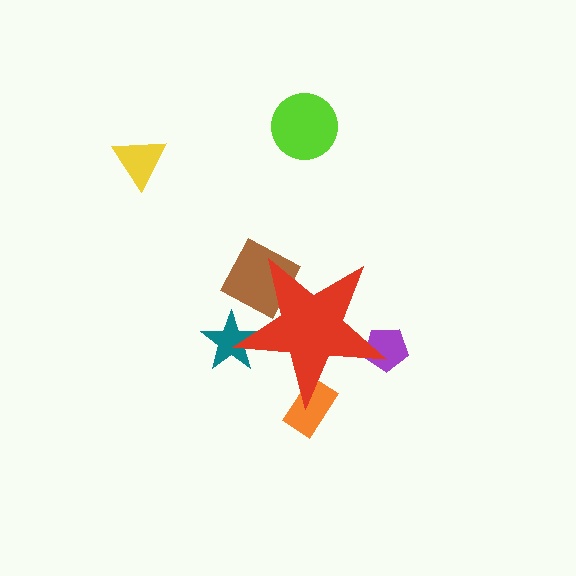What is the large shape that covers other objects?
A red star.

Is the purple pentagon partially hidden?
Yes, the purple pentagon is partially hidden behind the red star.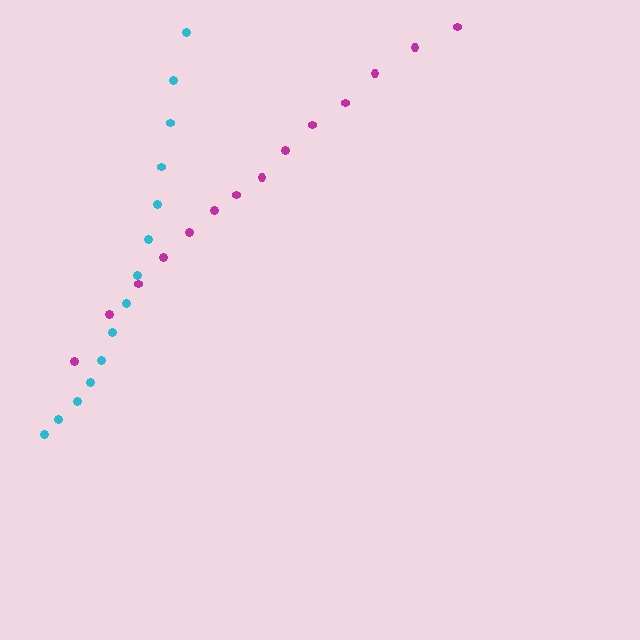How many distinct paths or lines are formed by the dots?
There are 2 distinct paths.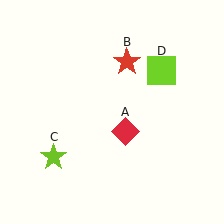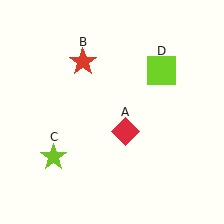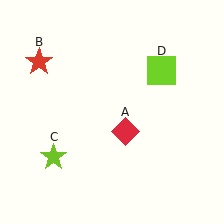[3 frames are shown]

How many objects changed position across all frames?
1 object changed position: red star (object B).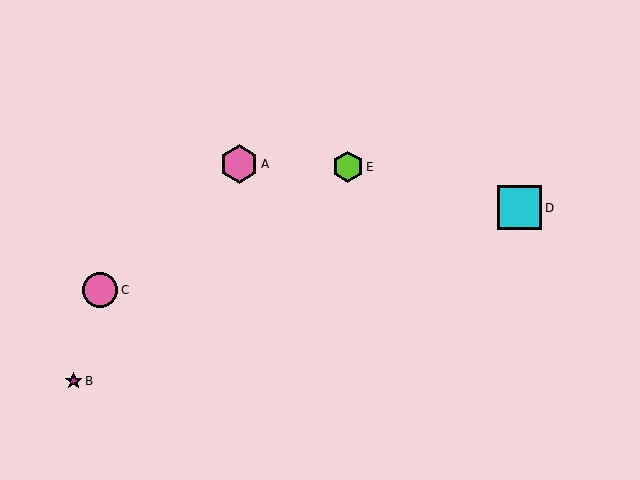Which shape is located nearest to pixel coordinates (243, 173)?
The pink hexagon (labeled A) at (239, 164) is nearest to that location.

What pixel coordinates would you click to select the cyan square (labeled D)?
Click at (520, 208) to select the cyan square D.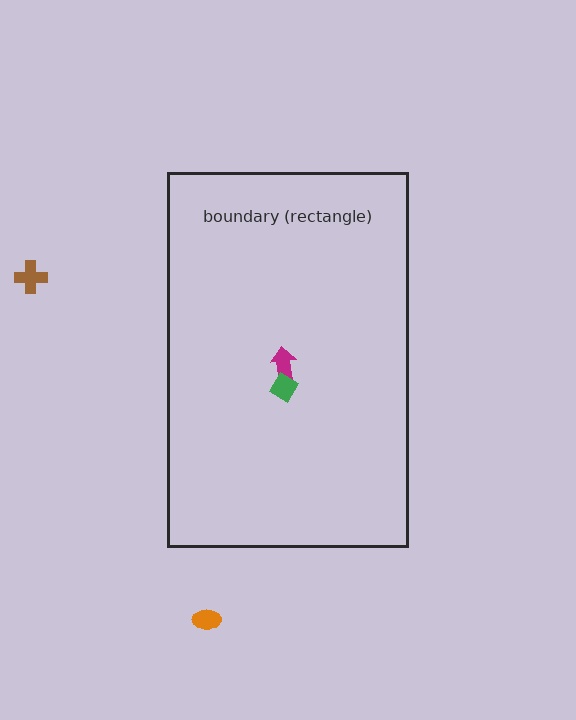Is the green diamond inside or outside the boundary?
Inside.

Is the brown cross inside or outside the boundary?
Outside.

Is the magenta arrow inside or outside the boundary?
Inside.